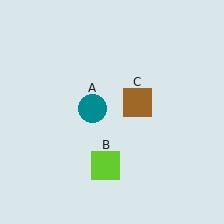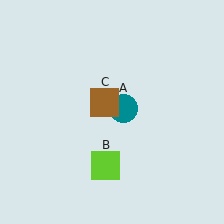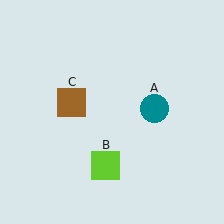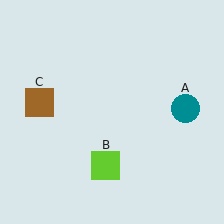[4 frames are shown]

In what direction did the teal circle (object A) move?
The teal circle (object A) moved right.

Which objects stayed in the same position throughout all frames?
Lime square (object B) remained stationary.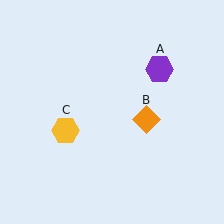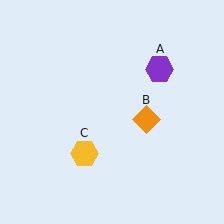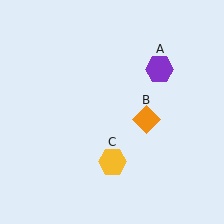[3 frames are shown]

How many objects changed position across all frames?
1 object changed position: yellow hexagon (object C).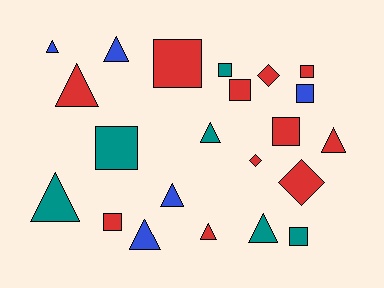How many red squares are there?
There are 5 red squares.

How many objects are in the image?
There are 22 objects.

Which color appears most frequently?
Red, with 11 objects.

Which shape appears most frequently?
Triangle, with 10 objects.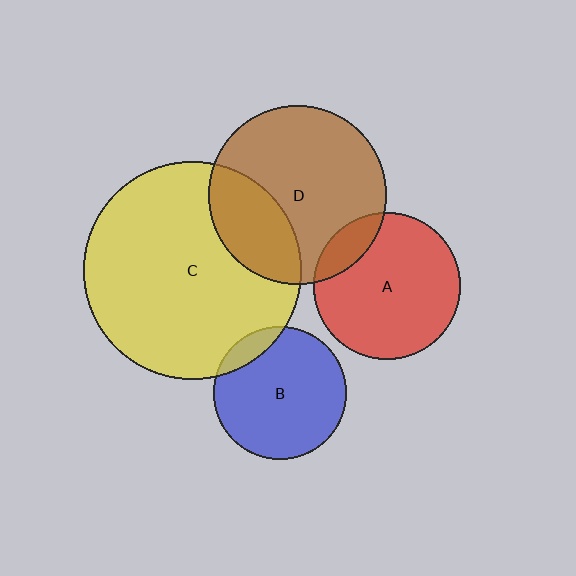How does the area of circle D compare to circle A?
Approximately 1.5 times.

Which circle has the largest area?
Circle C (yellow).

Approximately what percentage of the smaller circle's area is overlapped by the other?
Approximately 15%.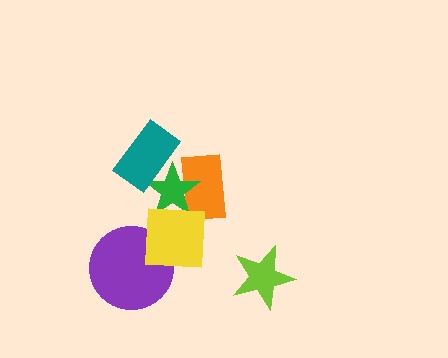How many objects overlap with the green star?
3 objects overlap with the green star.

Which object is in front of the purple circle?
The yellow square is in front of the purple circle.